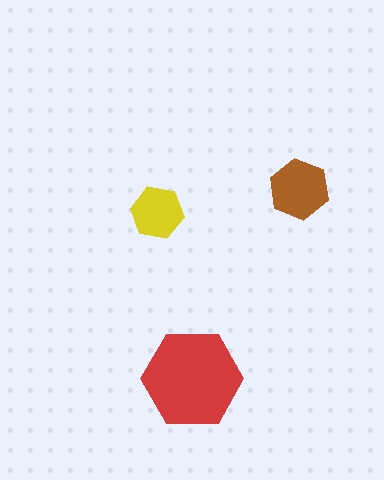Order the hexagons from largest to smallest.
the red one, the brown one, the yellow one.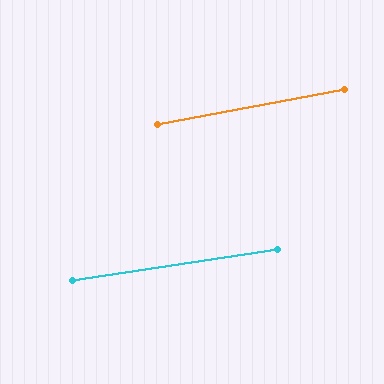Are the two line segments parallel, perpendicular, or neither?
Parallel — their directions differ by only 1.8°.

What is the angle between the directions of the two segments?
Approximately 2 degrees.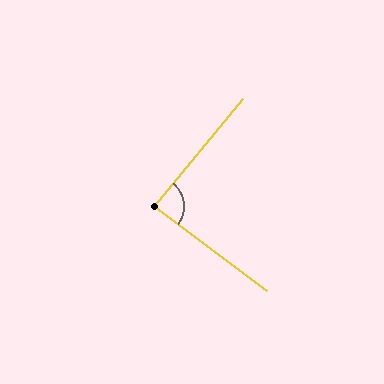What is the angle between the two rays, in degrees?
Approximately 87 degrees.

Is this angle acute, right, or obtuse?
It is approximately a right angle.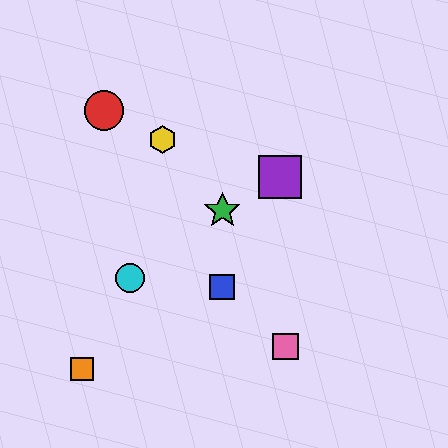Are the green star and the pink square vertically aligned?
No, the green star is at x≈222 and the pink square is at x≈285.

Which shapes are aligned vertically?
The blue square, the green star are aligned vertically.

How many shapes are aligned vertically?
2 shapes (the blue square, the green star) are aligned vertically.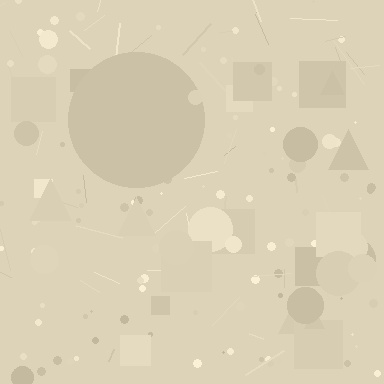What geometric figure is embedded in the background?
A circle is embedded in the background.